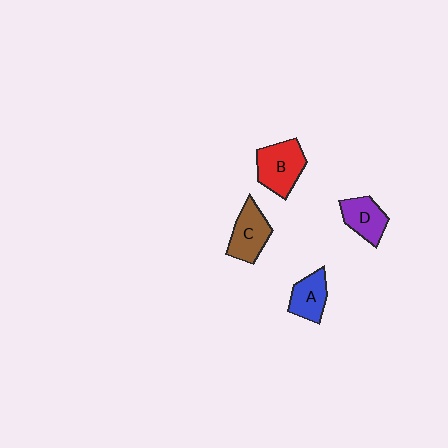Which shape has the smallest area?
Shape A (blue).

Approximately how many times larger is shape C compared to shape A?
Approximately 1.2 times.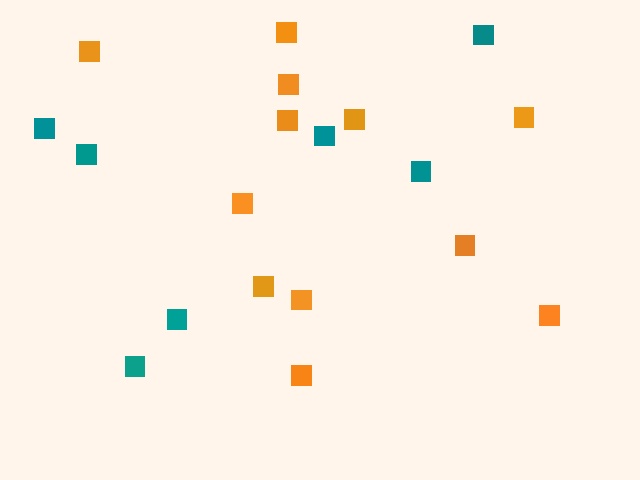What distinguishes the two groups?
There are 2 groups: one group of teal squares (7) and one group of orange squares (12).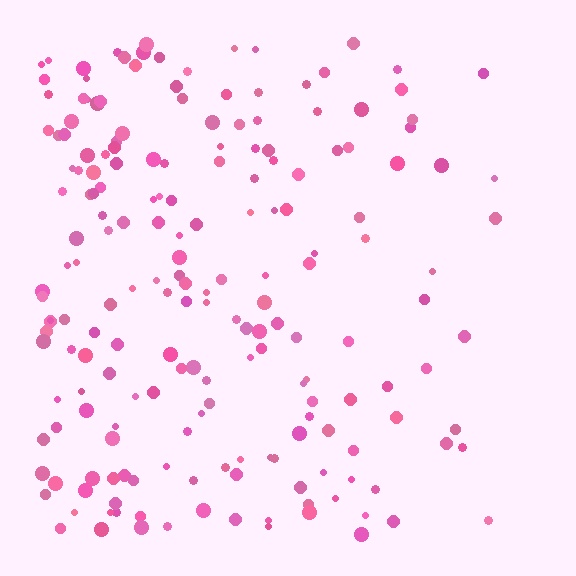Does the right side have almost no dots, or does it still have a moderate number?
Still a moderate number, just noticeably fewer than the left.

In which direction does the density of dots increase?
From right to left, with the left side densest.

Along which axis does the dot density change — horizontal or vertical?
Horizontal.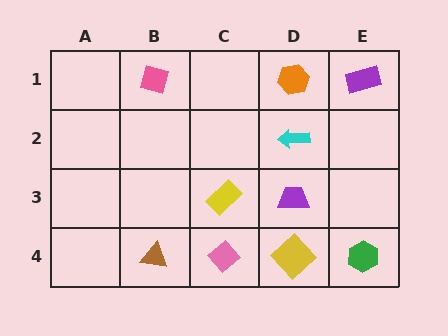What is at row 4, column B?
A brown triangle.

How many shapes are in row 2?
1 shape.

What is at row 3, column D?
A purple trapezoid.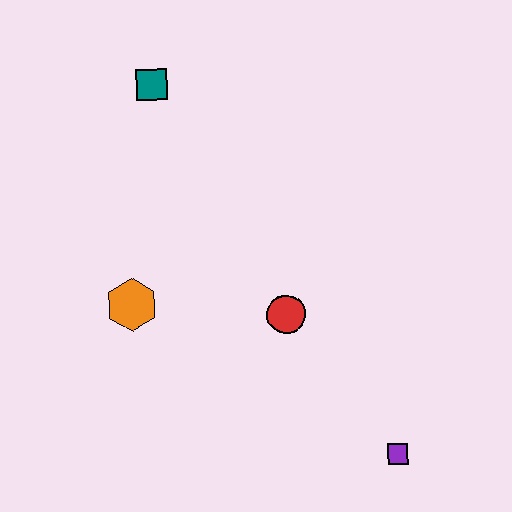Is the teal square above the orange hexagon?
Yes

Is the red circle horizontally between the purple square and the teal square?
Yes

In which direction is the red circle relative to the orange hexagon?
The red circle is to the right of the orange hexagon.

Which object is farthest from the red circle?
The teal square is farthest from the red circle.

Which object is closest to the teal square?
The orange hexagon is closest to the teal square.